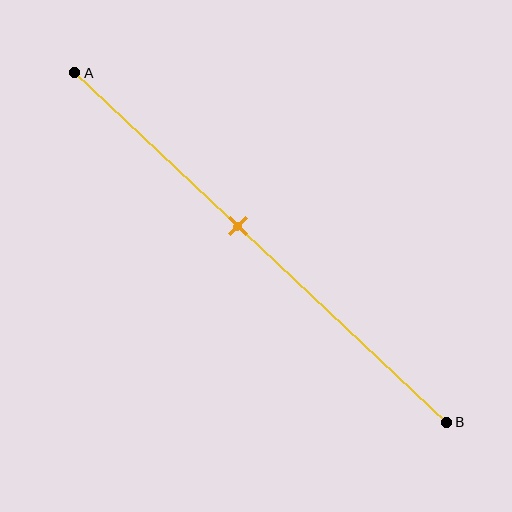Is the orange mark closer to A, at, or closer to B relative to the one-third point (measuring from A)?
The orange mark is closer to point B than the one-third point of segment AB.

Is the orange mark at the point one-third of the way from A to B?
No, the mark is at about 45% from A, not at the 33% one-third point.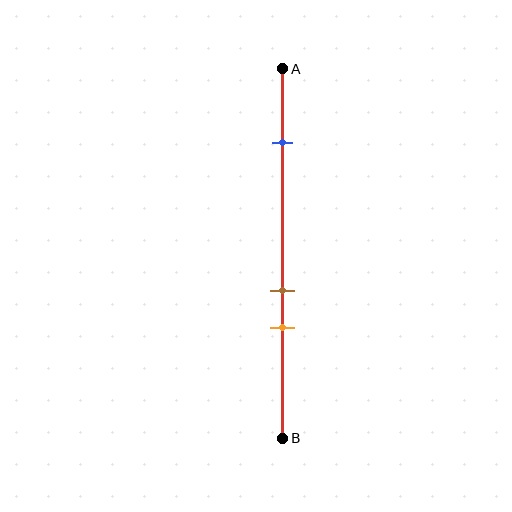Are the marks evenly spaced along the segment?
No, the marks are not evenly spaced.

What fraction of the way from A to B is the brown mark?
The brown mark is approximately 60% (0.6) of the way from A to B.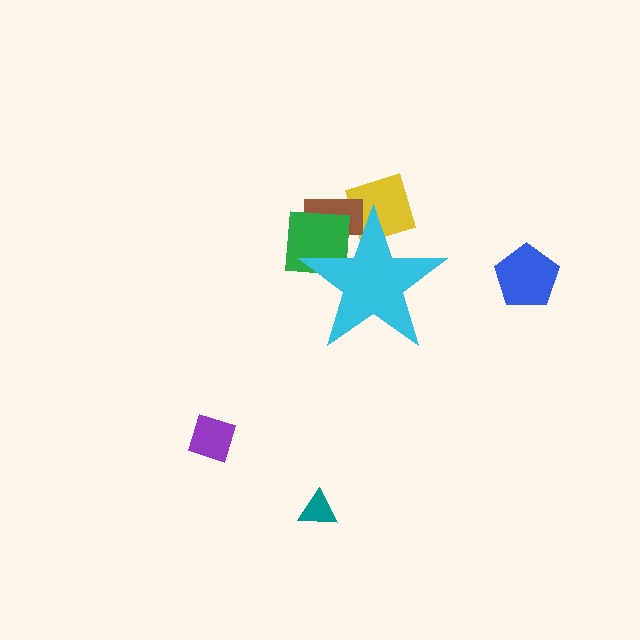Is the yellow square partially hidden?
Yes, the yellow square is partially hidden behind the cyan star.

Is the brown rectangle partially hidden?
Yes, the brown rectangle is partially hidden behind the cyan star.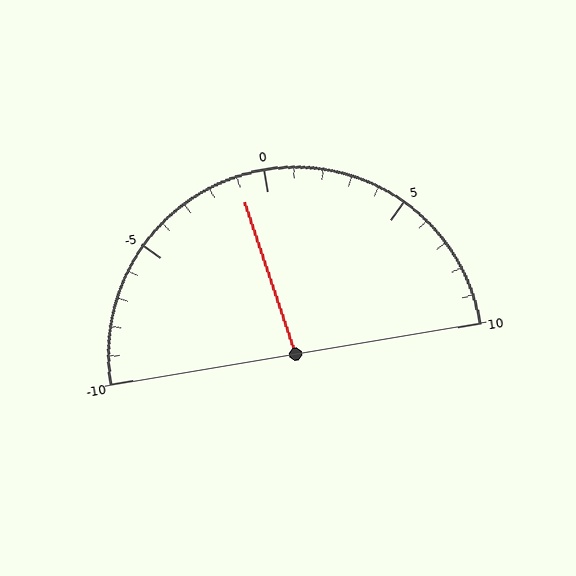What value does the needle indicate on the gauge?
The needle indicates approximately -1.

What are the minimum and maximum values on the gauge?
The gauge ranges from -10 to 10.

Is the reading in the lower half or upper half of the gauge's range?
The reading is in the lower half of the range (-10 to 10).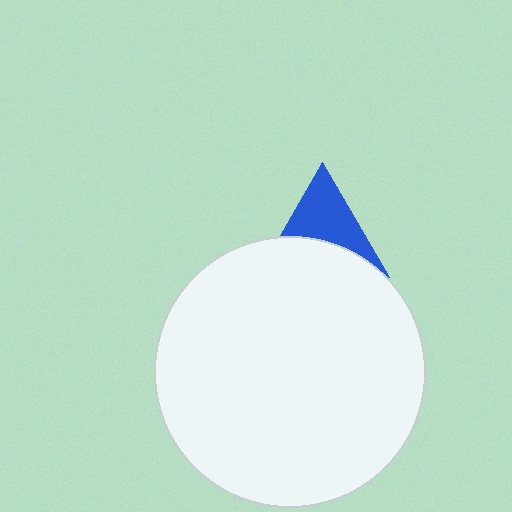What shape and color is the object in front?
The object in front is a white circle.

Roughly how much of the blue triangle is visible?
About half of it is visible (roughly 52%).